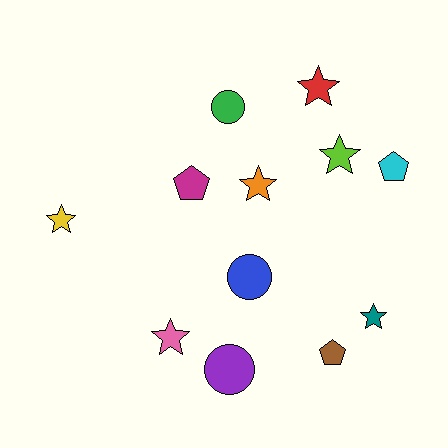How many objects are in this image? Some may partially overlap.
There are 12 objects.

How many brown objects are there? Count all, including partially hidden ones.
There is 1 brown object.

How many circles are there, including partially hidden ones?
There are 3 circles.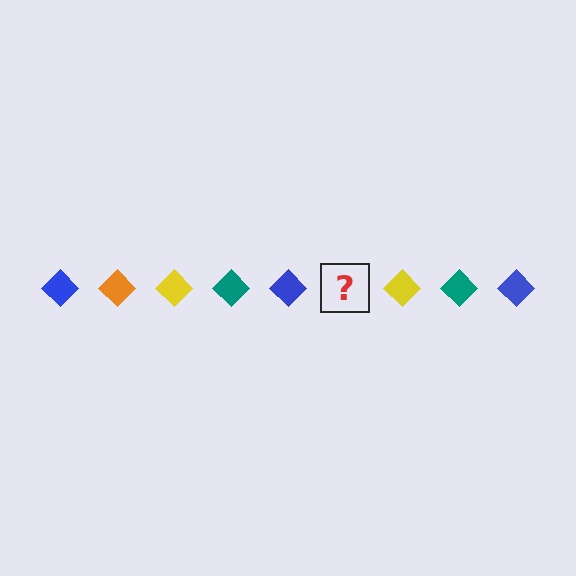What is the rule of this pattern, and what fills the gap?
The rule is that the pattern cycles through blue, orange, yellow, teal diamonds. The gap should be filled with an orange diamond.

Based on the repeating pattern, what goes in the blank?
The blank should be an orange diamond.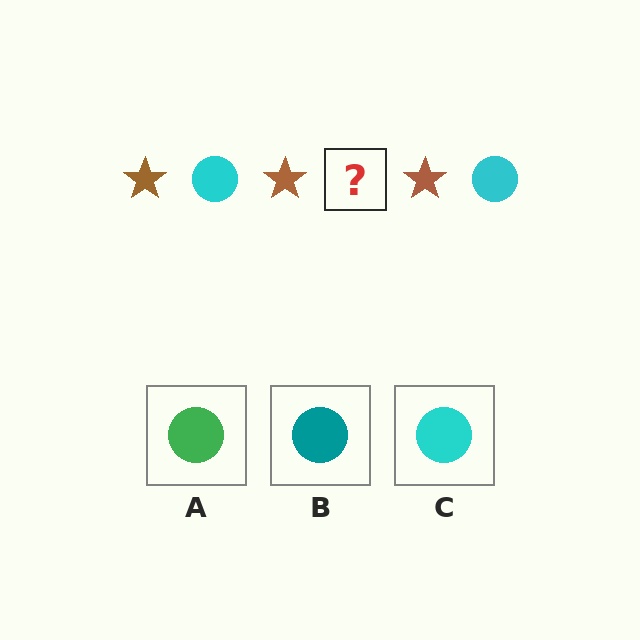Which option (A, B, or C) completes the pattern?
C.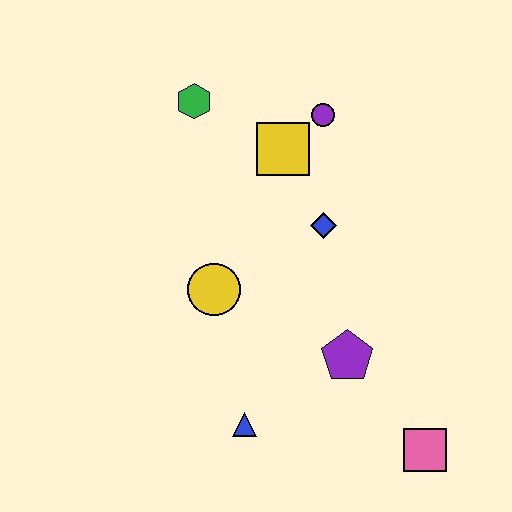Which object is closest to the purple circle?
The yellow square is closest to the purple circle.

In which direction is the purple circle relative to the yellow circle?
The purple circle is above the yellow circle.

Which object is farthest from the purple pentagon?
The green hexagon is farthest from the purple pentagon.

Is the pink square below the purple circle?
Yes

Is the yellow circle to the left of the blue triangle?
Yes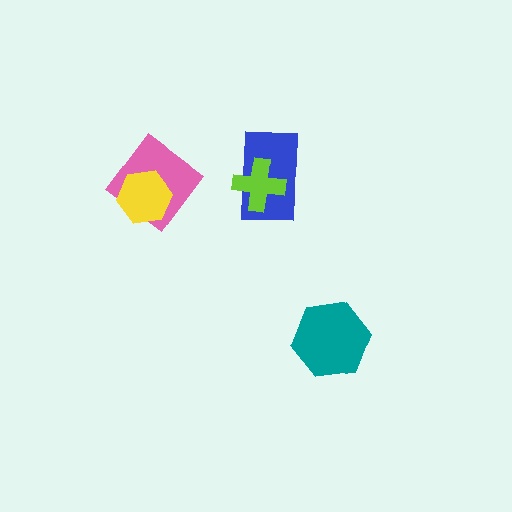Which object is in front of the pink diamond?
The yellow hexagon is in front of the pink diamond.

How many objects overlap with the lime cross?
1 object overlaps with the lime cross.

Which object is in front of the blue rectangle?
The lime cross is in front of the blue rectangle.